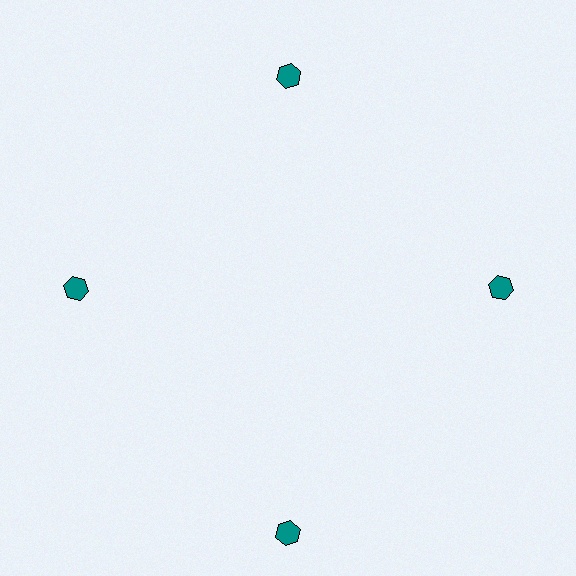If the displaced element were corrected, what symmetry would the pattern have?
It would have 4-fold rotational symmetry — the pattern would map onto itself every 90 degrees.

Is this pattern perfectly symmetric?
No. The 4 teal hexagons are arranged in a ring, but one element near the 6 o'clock position is pushed outward from the center, breaking the 4-fold rotational symmetry.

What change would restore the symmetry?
The symmetry would be restored by moving it inward, back onto the ring so that all 4 hexagons sit at equal angles and equal distance from the center.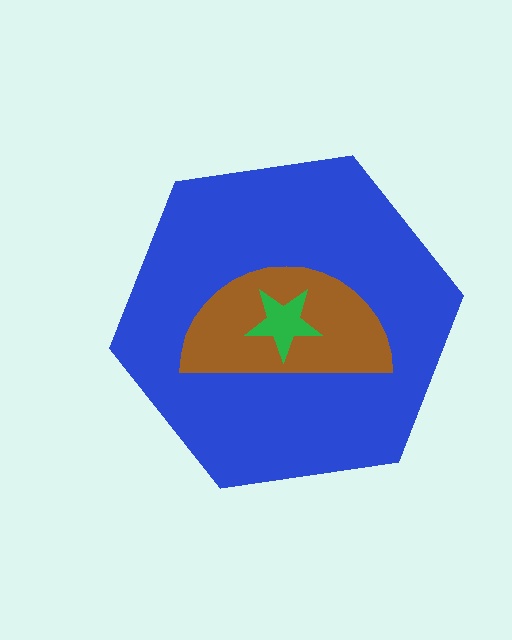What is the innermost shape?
The green star.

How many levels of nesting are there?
3.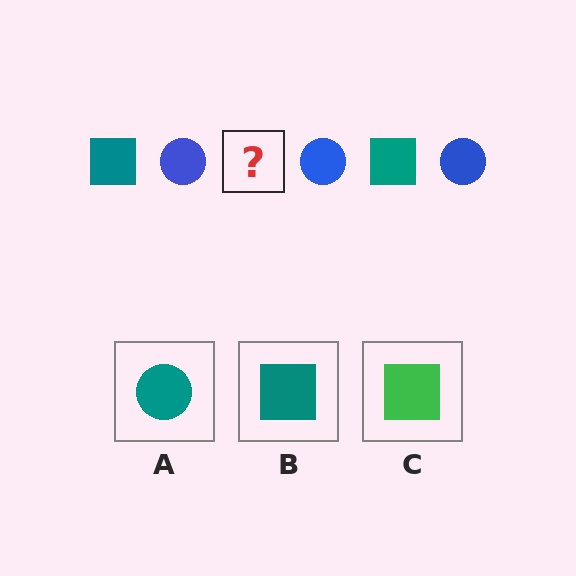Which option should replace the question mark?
Option B.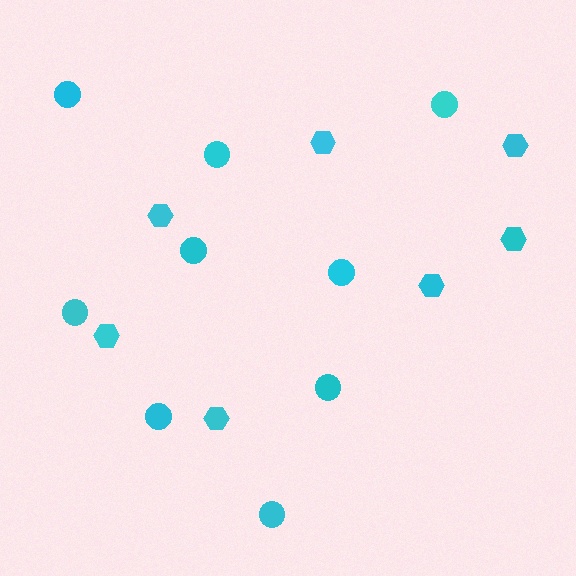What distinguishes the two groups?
There are 2 groups: one group of circles (9) and one group of hexagons (7).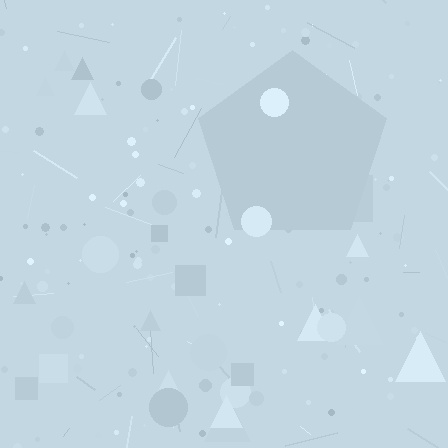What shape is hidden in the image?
A pentagon is hidden in the image.